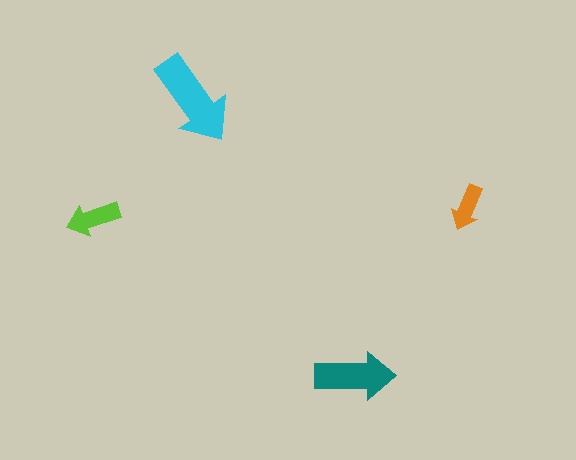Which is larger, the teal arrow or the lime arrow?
The teal one.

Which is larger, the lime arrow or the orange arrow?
The lime one.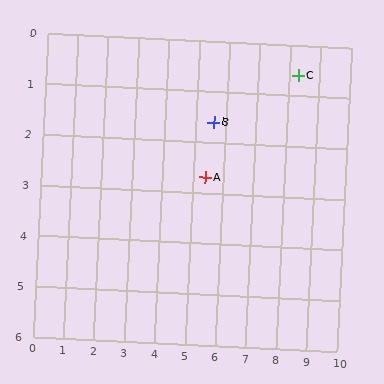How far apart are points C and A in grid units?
Points C and A are about 3.6 grid units apart.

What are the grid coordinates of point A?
Point A is at approximately (5.4, 2.7).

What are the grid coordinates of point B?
Point B is at approximately (5.6, 1.6).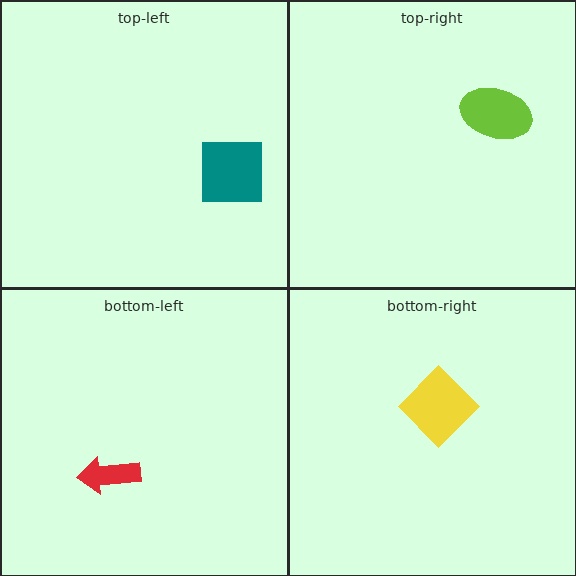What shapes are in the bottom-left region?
The red arrow.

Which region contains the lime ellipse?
The top-right region.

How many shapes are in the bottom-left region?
1.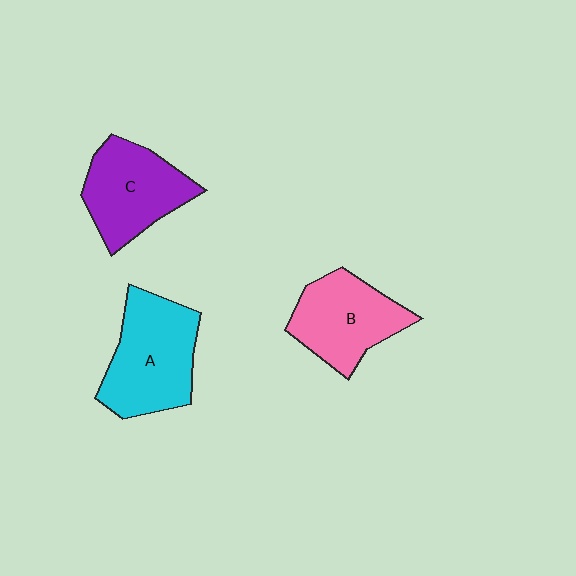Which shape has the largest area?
Shape A (cyan).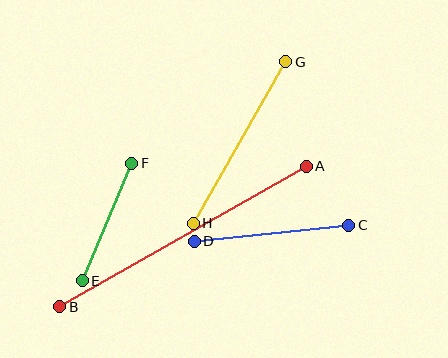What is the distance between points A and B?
The distance is approximately 284 pixels.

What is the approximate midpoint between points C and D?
The midpoint is at approximately (272, 233) pixels.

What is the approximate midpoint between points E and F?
The midpoint is at approximately (107, 222) pixels.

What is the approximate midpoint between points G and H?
The midpoint is at approximately (240, 142) pixels.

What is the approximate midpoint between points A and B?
The midpoint is at approximately (183, 237) pixels.